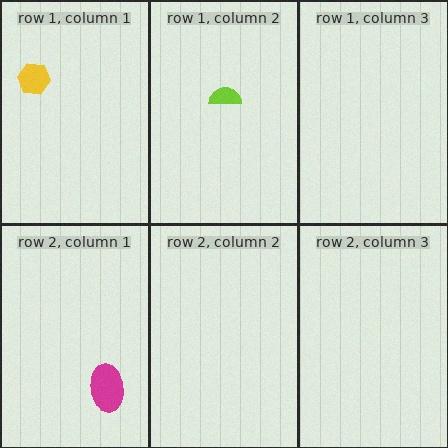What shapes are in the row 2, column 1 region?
The magenta ellipse.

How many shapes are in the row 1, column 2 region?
1.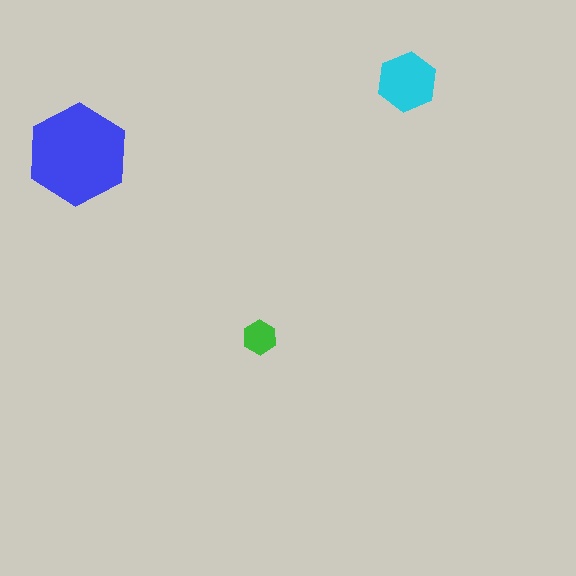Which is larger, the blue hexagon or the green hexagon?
The blue one.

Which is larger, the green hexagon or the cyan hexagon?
The cyan one.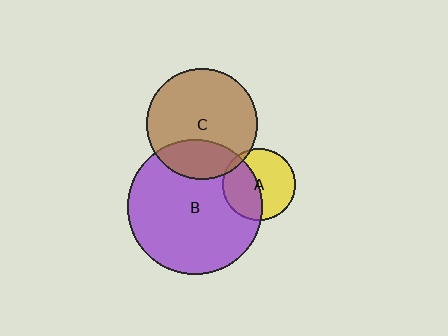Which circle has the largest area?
Circle B (purple).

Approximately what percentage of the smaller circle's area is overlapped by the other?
Approximately 45%.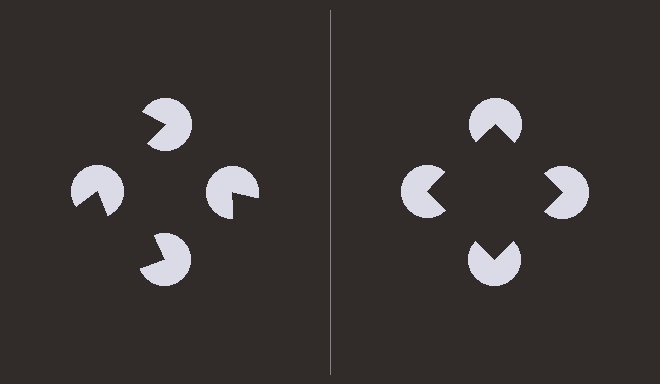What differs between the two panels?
The pac-man discs are positioned identically on both sides; only the wedge orientations differ. On the right they align to a square; on the left they are misaligned.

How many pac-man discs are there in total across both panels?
8 — 4 on each side.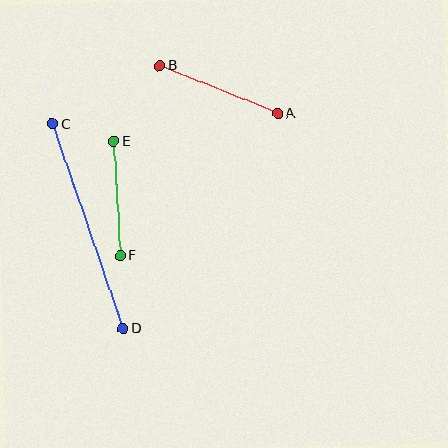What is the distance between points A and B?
The distance is approximately 127 pixels.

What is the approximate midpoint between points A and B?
The midpoint is at approximately (219, 90) pixels.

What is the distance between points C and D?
The distance is approximately 217 pixels.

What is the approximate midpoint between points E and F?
The midpoint is at approximately (117, 199) pixels.